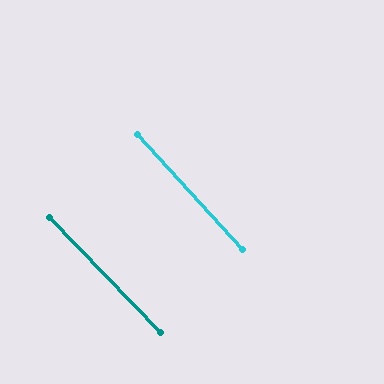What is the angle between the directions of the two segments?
Approximately 1 degree.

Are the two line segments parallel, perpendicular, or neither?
Parallel — their directions differ by only 1.4°.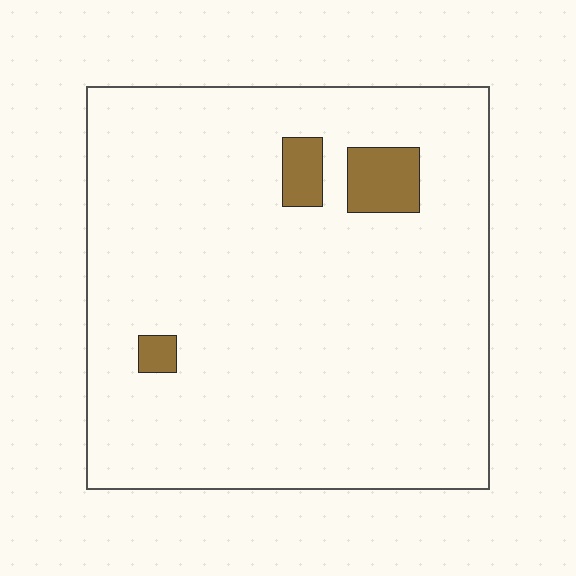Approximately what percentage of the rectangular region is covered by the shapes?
Approximately 5%.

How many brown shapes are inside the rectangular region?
3.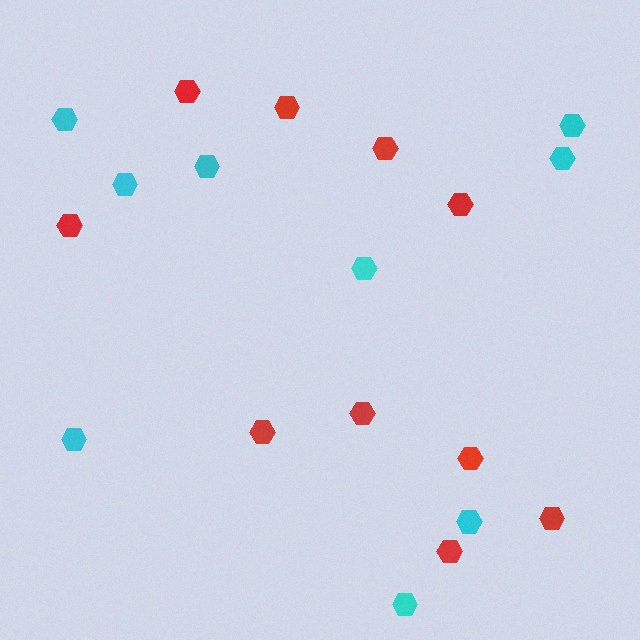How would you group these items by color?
There are 2 groups: one group of cyan hexagons (9) and one group of red hexagons (10).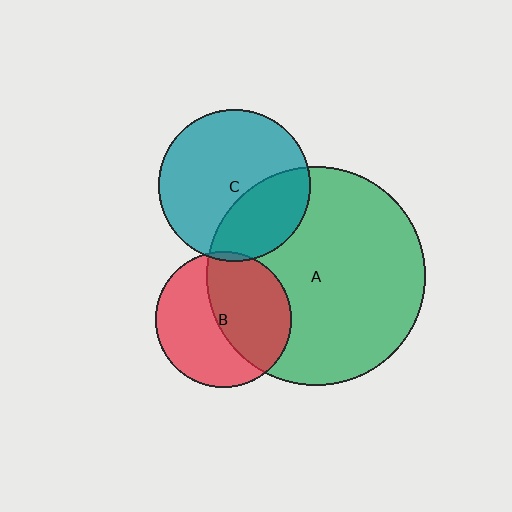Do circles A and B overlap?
Yes.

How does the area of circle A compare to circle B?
Approximately 2.6 times.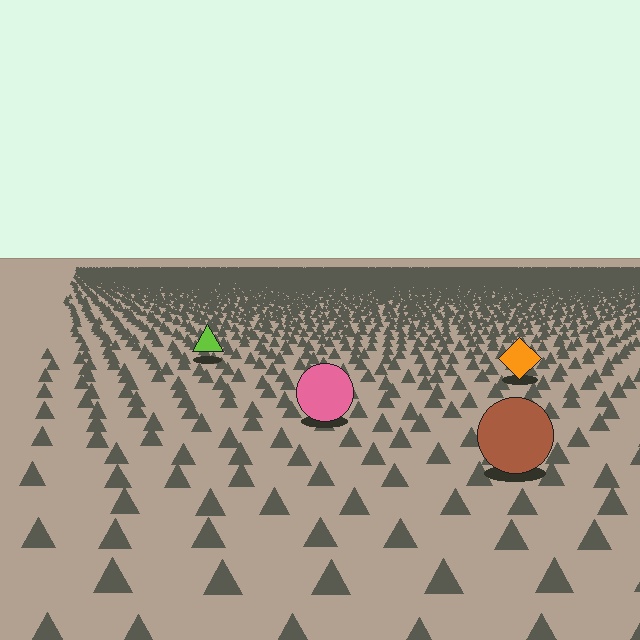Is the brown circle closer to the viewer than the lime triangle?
Yes. The brown circle is closer — you can tell from the texture gradient: the ground texture is coarser near it.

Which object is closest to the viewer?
The brown circle is closest. The texture marks near it are larger and more spread out.